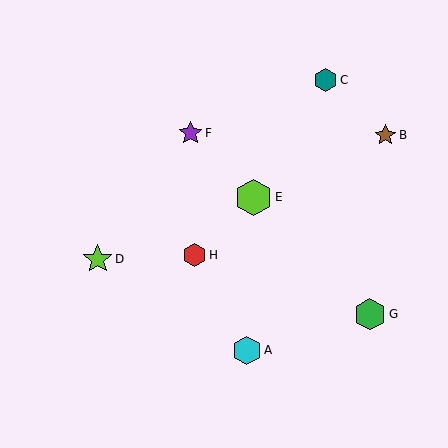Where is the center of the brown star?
The center of the brown star is at (385, 135).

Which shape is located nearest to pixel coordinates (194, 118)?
The purple star (labeled F) at (190, 133) is nearest to that location.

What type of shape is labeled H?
Shape H is a red hexagon.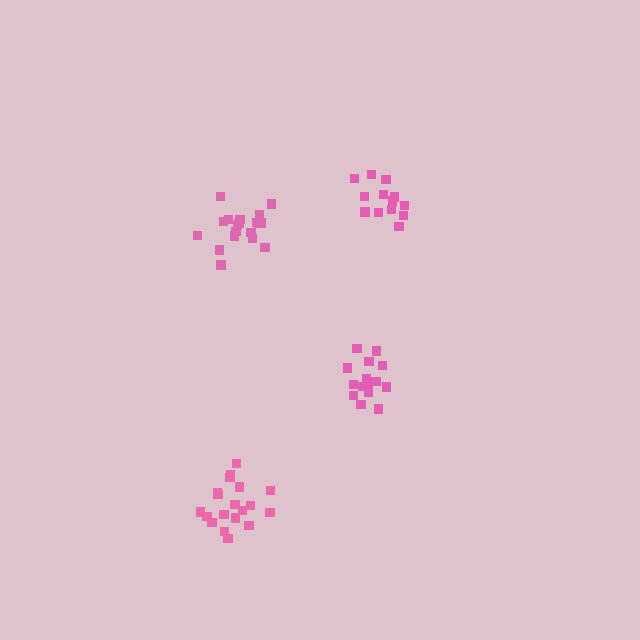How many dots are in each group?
Group 1: 13 dots, Group 2: 15 dots, Group 3: 19 dots, Group 4: 19 dots (66 total).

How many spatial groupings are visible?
There are 4 spatial groupings.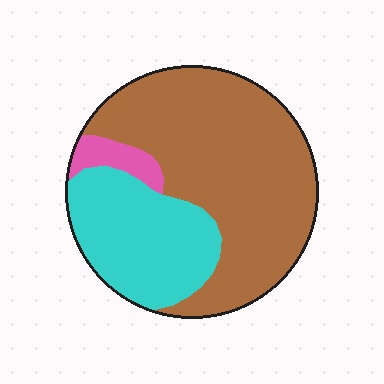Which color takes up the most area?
Brown, at roughly 65%.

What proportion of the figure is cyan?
Cyan takes up between a sixth and a third of the figure.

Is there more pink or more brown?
Brown.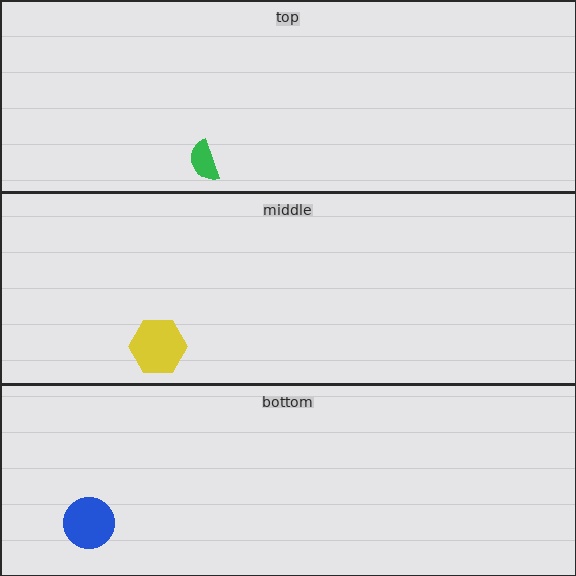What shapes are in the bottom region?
The blue circle.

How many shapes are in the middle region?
1.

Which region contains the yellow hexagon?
The middle region.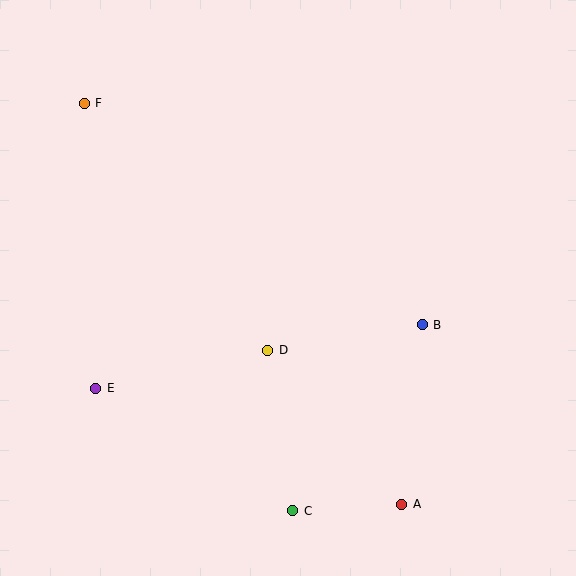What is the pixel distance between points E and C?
The distance between E and C is 232 pixels.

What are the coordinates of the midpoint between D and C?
The midpoint between D and C is at (280, 430).